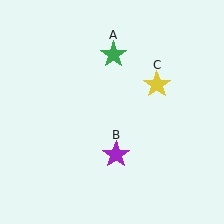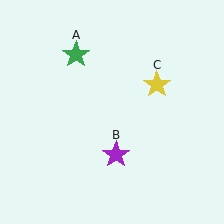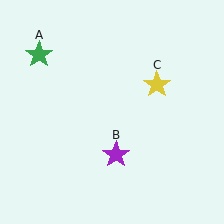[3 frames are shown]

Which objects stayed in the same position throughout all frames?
Purple star (object B) and yellow star (object C) remained stationary.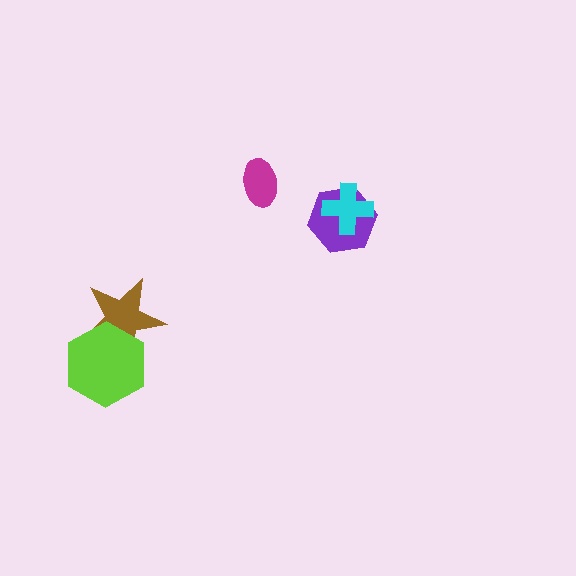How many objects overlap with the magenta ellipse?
0 objects overlap with the magenta ellipse.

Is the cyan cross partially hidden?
No, no other shape covers it.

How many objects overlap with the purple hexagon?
1 object overlaps with the purple hexagon.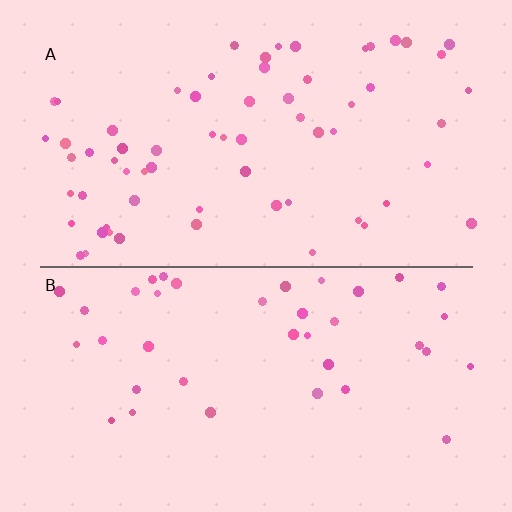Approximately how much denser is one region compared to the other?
Approximately 1.7× — region A over region B.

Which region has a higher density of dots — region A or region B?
A (the top).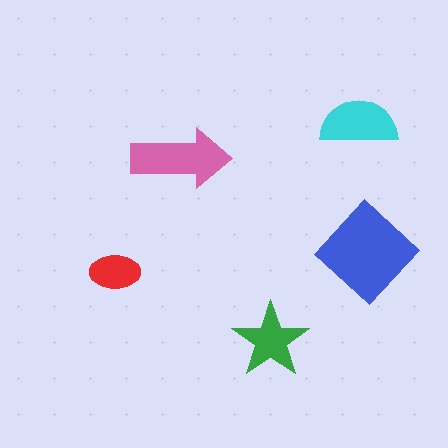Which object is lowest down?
The green star is bottommost.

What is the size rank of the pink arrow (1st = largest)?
2nd.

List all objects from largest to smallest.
The blue diamond, the pink arrow, the cyan semicircle, the green star, the red ellipse.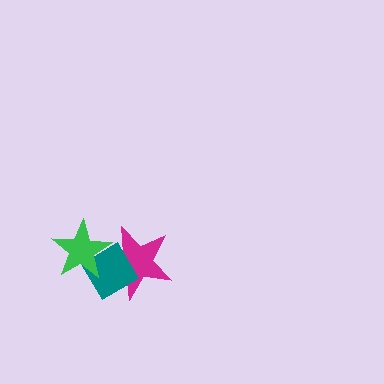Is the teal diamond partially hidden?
Yes, it is partially covered by another shape.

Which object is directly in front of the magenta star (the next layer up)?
The teal diamond is directly in front of the magenta star.